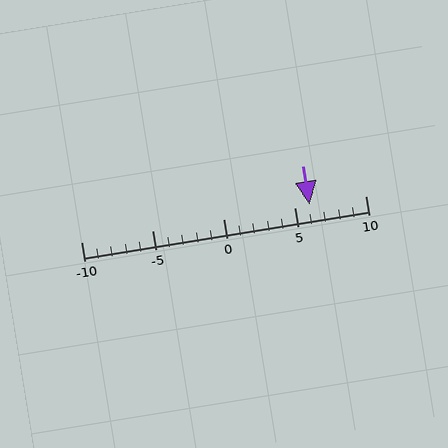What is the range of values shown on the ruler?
The ruler shows values from -10 to 10.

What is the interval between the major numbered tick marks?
The major tick marks are spaced 5 units apart.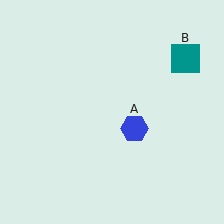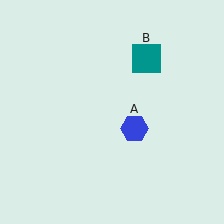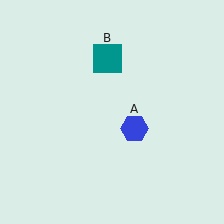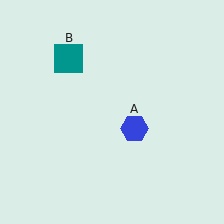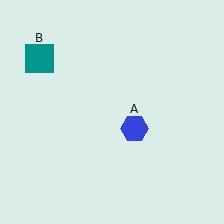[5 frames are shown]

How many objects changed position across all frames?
1 object changed position: teal square (object B).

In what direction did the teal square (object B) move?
The teal square (object B) moved left.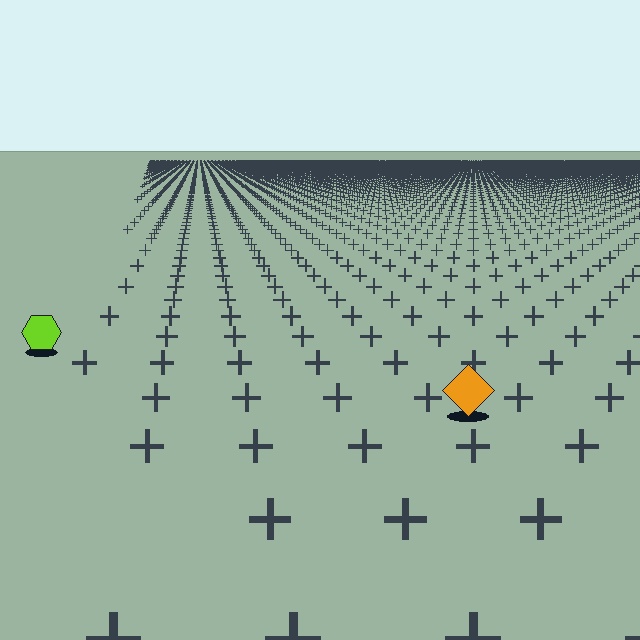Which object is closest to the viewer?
The orange diamond is closest. The texture marks near it are larger and more spread out.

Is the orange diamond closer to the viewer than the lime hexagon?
Yes. The orange diamond is closer — you can tell from the texture gradient: the ground texture is coarser near it.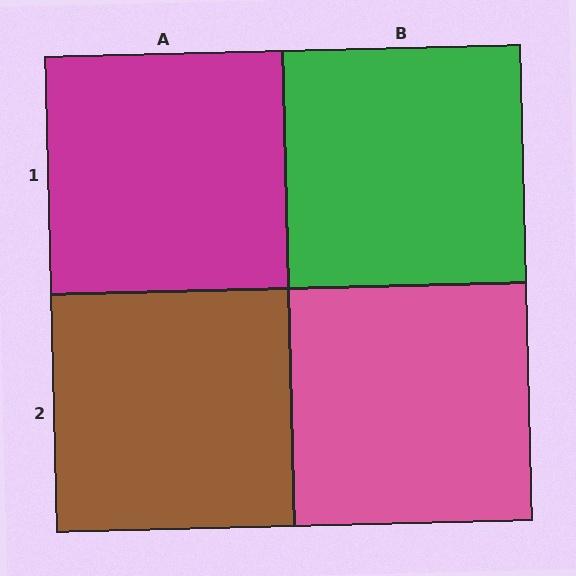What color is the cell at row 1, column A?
Magenta.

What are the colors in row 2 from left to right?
Brown, pink.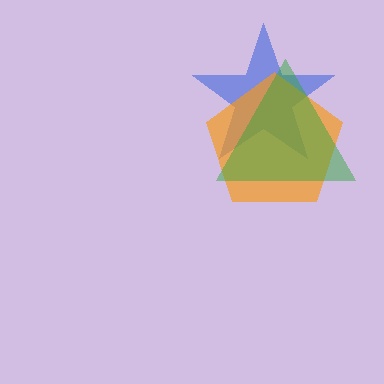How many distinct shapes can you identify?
There are 3 distinct shapes: a blue star, an orange pentagon, a green triangle.